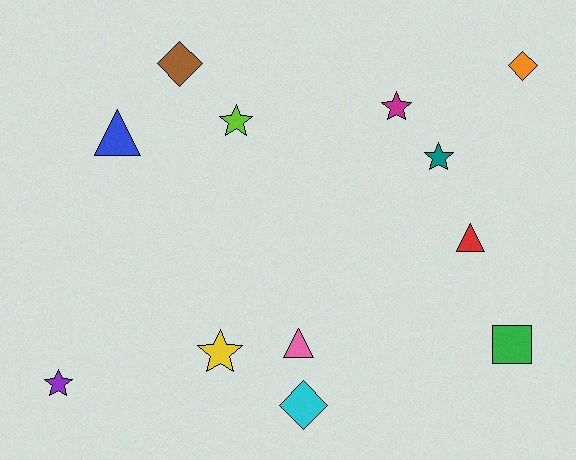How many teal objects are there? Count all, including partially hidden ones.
There is 1 teal object.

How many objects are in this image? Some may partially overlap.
There are 12 objects.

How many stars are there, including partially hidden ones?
There are 5 stars.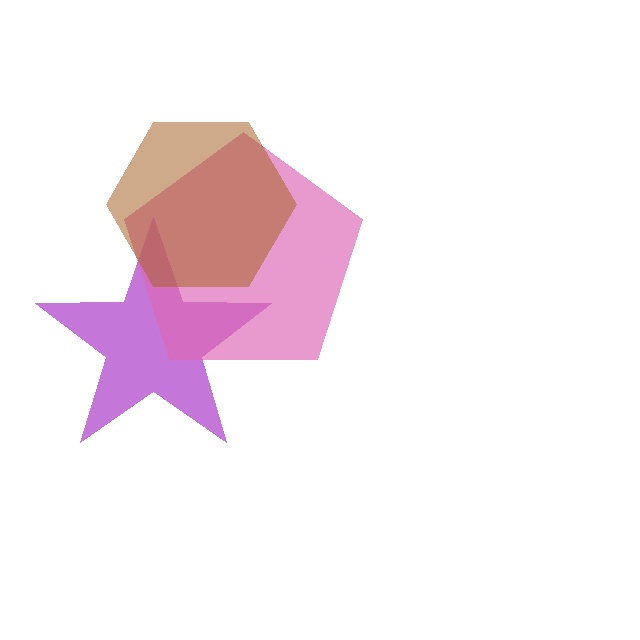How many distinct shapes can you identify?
There are 3 distinct shapes: a purple star, a pink pentagon, a brown hexagon.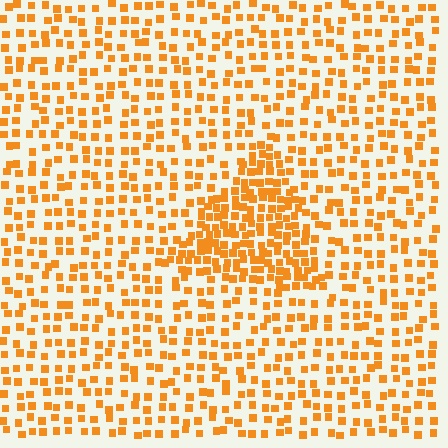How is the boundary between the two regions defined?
The boundary is defined by a change in element density (approximately 2.1x ratio). All elements are the same color, size, and shape.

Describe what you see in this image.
The image contains small orange elements arranged at two different densities. A triangle-shaped region is visible where the elements are more densely packed than the surrounding area.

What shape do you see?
I see a triangle.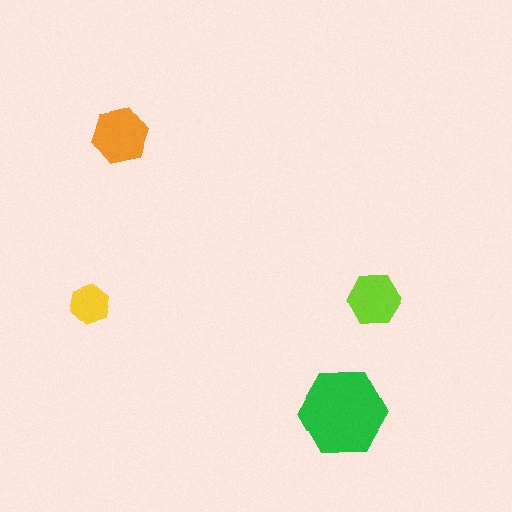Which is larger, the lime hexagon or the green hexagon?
The green one.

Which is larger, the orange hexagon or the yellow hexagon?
The orange one.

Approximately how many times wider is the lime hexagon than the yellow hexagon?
About 1.5 times wider.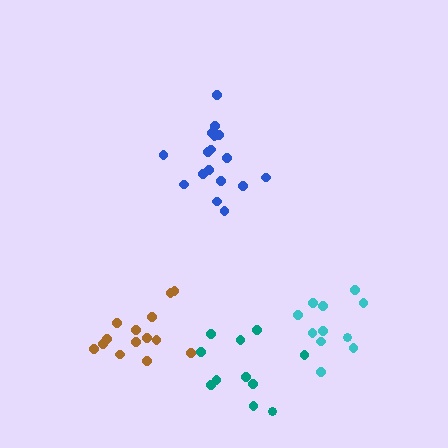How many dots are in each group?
Group 1: 17 dots, Group 2: 11 dots, Group 3: 11 dots, Group 4: 14 dots (53 total).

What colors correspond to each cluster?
The clusters are colored: blue, cyan, teal, brown.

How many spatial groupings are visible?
There are 4 spatial groupings.